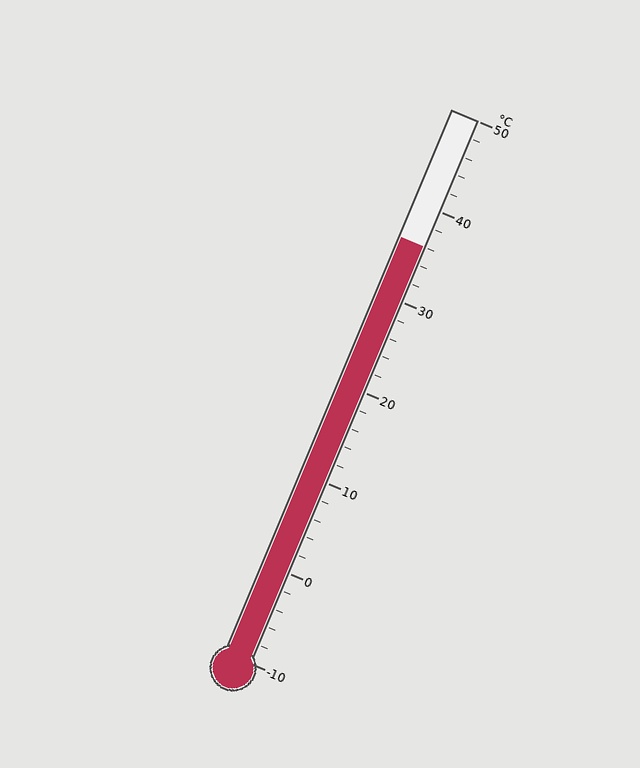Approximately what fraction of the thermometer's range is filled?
The thermometer is filled to approximately 75% of its range.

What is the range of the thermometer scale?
The thermometer scale ranges from -10°C to 50°C.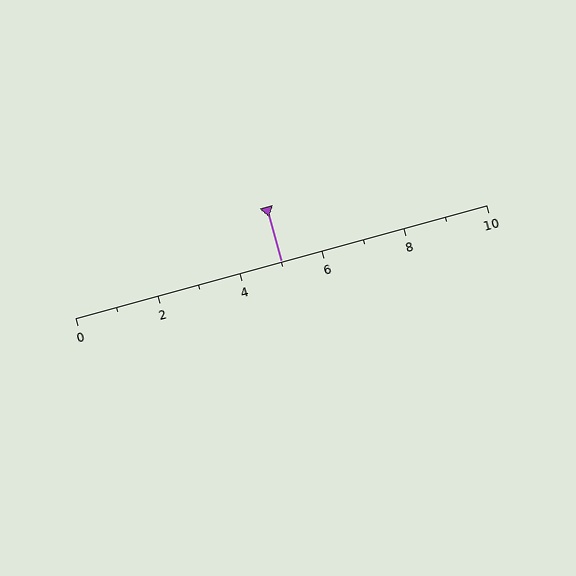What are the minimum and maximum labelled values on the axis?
The axis runs from 0 to 10.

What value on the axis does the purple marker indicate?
The marker indicates approximately 5.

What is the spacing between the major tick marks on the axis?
The major ticks are spaced 2 apart.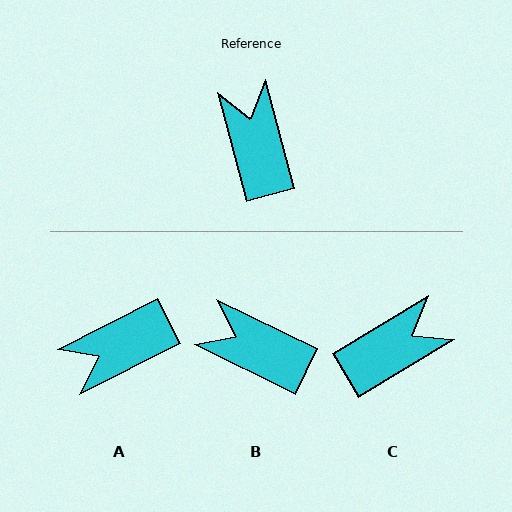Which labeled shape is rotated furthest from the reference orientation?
A, about 102 degrees away.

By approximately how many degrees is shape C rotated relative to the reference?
Approximately 74 degrees clockwise.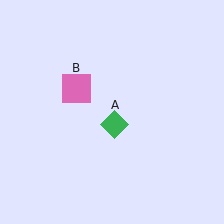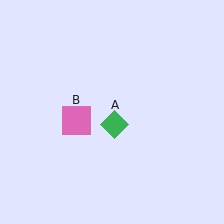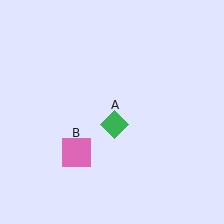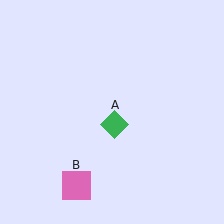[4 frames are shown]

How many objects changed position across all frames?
1 object changed position: pink square (object B).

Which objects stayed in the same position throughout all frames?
Green diamond (object A) remained stationary.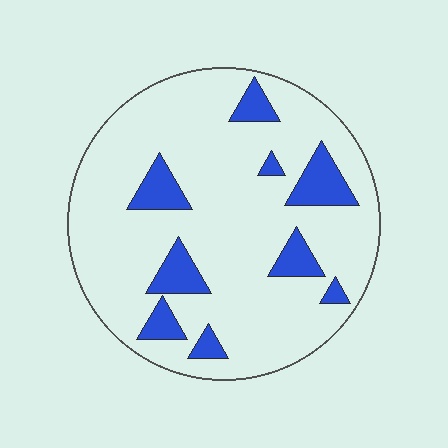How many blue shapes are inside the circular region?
9.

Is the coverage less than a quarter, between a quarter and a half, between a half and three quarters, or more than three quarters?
Less than a quarter.